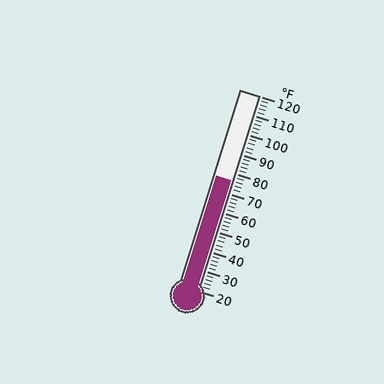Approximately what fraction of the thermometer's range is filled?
The thermometer is filled to approximately 55% of its range.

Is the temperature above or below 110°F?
The temperature is below 110°F.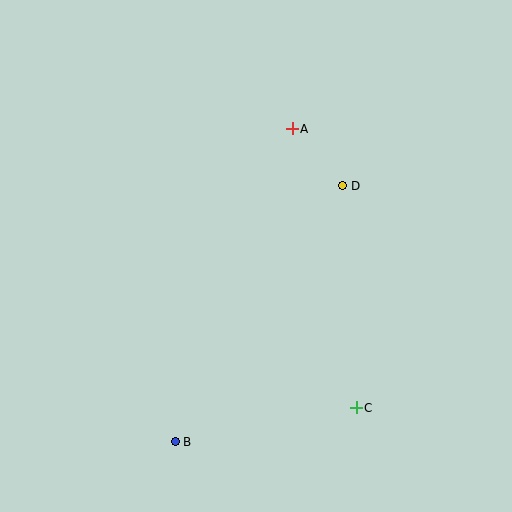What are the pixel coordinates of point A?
Point A is at (292, 129).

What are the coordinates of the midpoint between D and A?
The midpoint between D and A is at (318, 157).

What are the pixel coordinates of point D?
Point D is at (343, 186).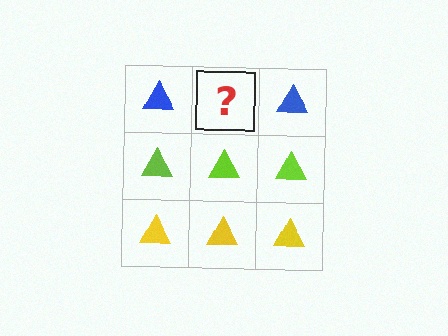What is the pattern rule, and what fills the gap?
The rule is that each row has a consistent color. The gap should be filled with a blue triangle.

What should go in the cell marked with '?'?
The missing cell should contain a blue triangle.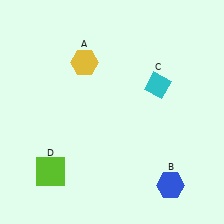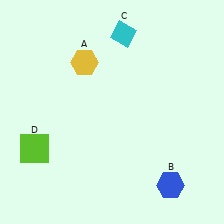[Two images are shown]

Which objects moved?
The objects that moved are: the cyan diamond (C), the lime square (D).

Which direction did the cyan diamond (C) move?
The cyan diamond (C) moved up.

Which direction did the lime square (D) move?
The lime square (D) moved up.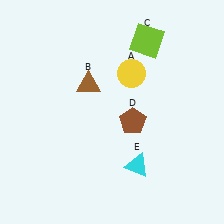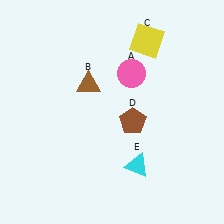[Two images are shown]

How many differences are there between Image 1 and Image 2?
There are 2 differences between the two images.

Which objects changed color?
A changed from yellow to pink. C changed from lime to yellow.